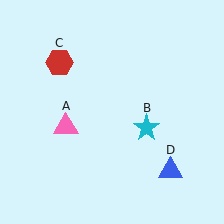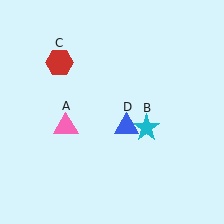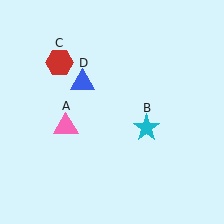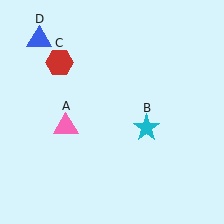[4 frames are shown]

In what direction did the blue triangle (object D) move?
The blue triangle (object D) moved up and to the left.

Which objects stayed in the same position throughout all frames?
Pink triangle (object A) and cyan star (object B) and red hexagon (object C) remained stationary.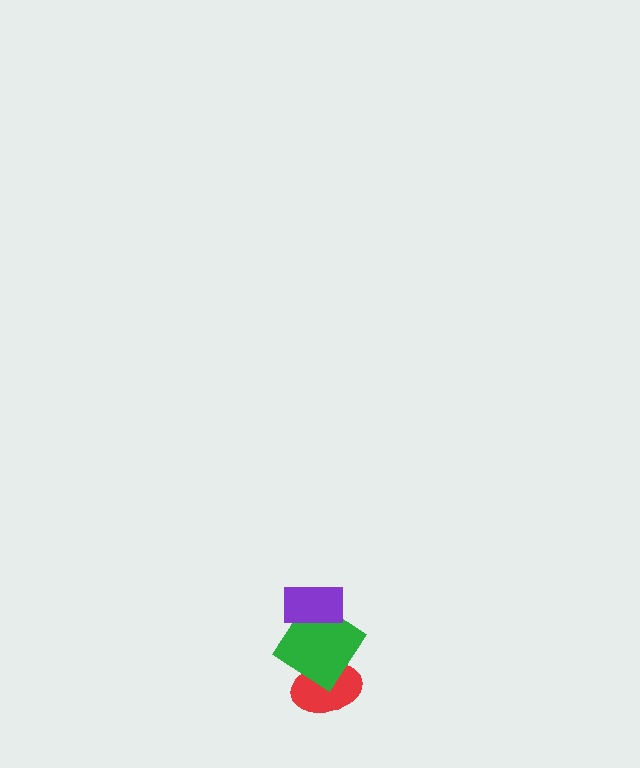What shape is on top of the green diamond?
The purple rectangle is on top of the green diamond.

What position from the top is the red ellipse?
The red ellipse is 3rd from the top.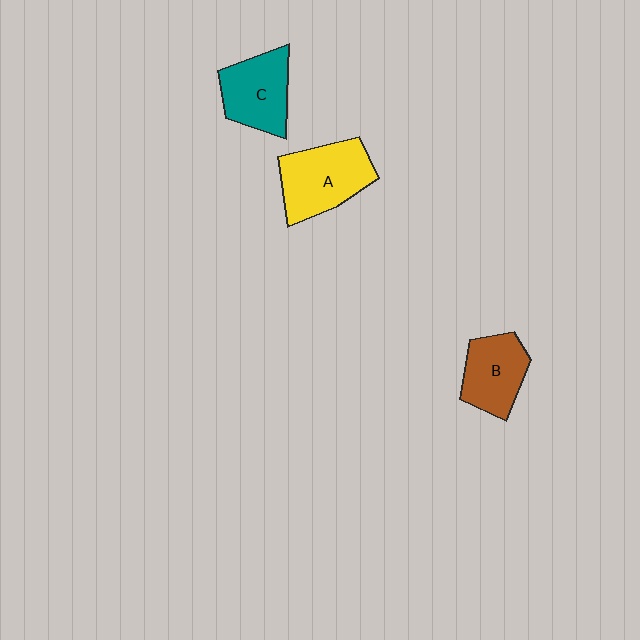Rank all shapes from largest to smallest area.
From largest to smallest: A (yellow), C (teal), B (brown).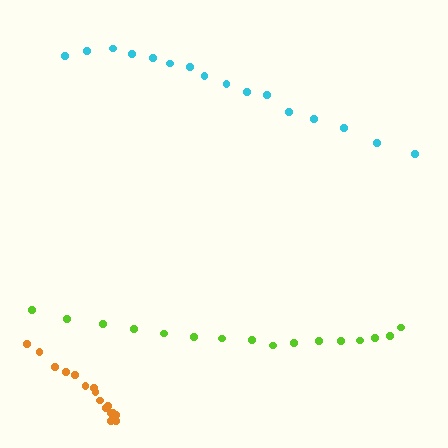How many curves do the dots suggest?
There are 3 distinct paths.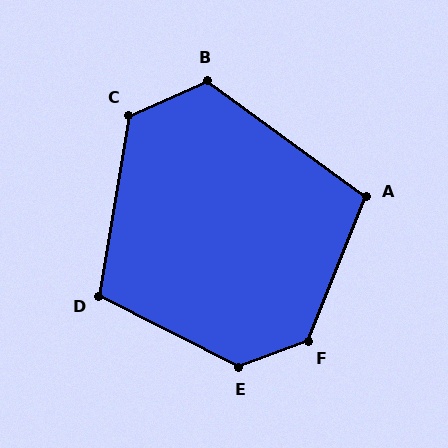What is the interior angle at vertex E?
Approximately 132 degrees (obtuse).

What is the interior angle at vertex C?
Approximately 123 degrees (obtuse).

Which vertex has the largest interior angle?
F, at approximately 132 degrees.